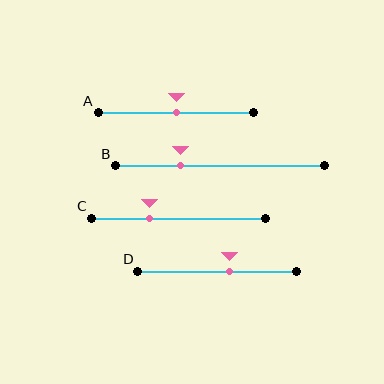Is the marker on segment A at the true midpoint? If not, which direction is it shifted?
Yes, the marker on segment A is at the true midpoint.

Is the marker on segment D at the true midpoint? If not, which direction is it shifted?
No, the marker on segment D is shifted to the right by about 8% of the segment length.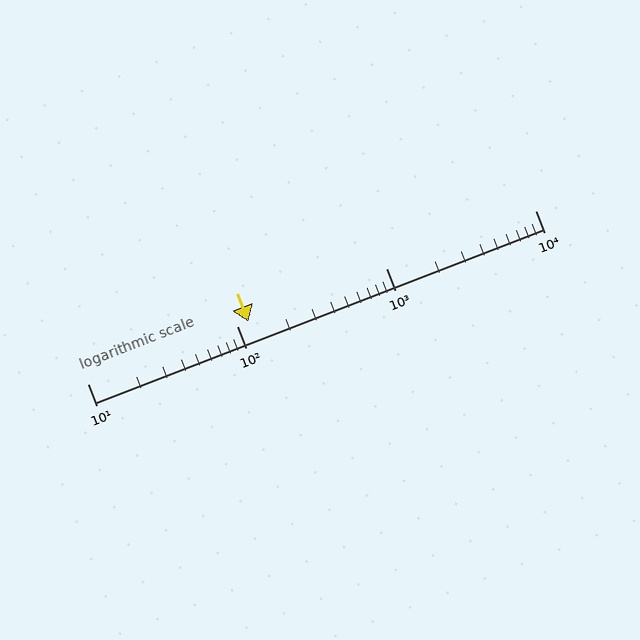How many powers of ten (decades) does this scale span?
The scale spans 3 decades, from 10 to 10000.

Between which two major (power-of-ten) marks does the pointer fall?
The pointer is between 100 and 1000.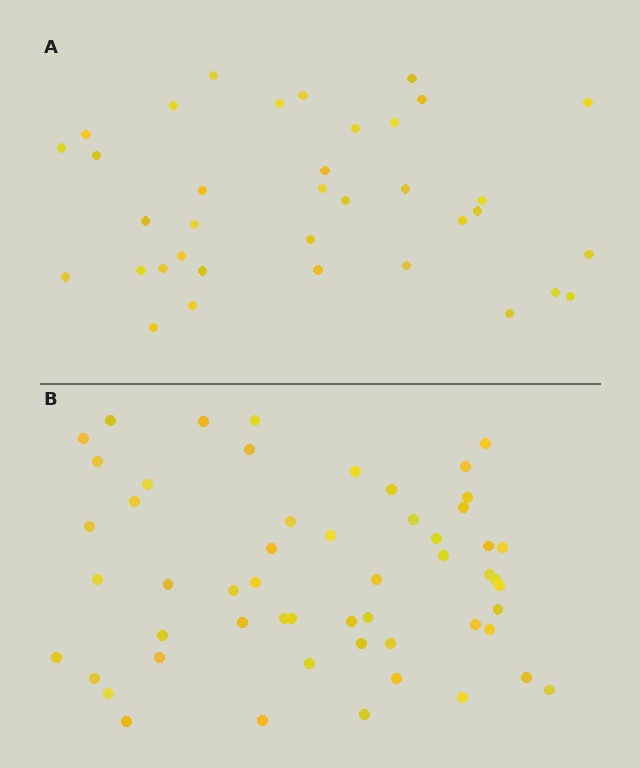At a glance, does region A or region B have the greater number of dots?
Region B (the bottom region) has more dots.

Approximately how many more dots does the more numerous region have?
Region B has approximately 20 more dots than region A.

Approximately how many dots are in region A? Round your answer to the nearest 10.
About 40 dots. (The exact count is 36, which rounds to 40.)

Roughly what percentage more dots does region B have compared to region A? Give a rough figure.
About 50% more.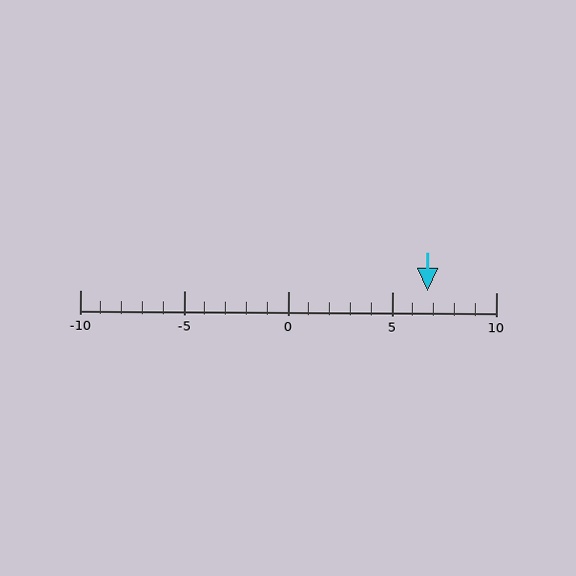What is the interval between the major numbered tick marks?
The major tick marks are spaced 5 units apart.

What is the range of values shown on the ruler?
The ruler shows values from -10 to 10.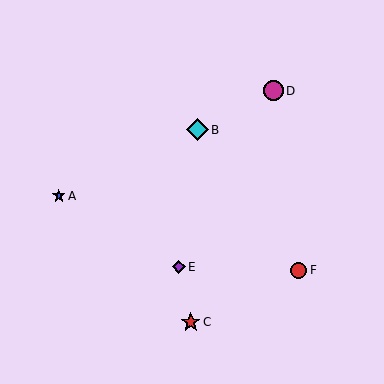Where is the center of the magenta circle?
The center of the magenta circle is at (273, 91).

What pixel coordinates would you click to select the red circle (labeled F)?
Click at (299, 270) to select the red circle F.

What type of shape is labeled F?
Shape F is a red circle.